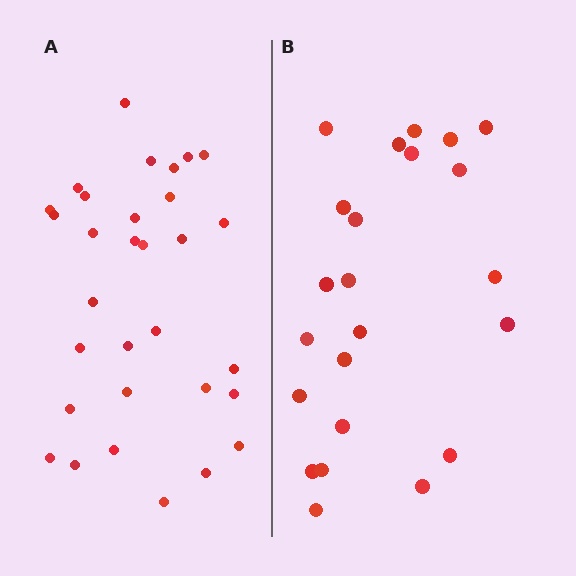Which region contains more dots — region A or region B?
Region A (the left region) has more dots.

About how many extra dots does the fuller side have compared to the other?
Region A has roughly 8 or so more dots than region B.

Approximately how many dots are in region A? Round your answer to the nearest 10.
About 30 dots. (The exact count is 31, which rounds to 30.)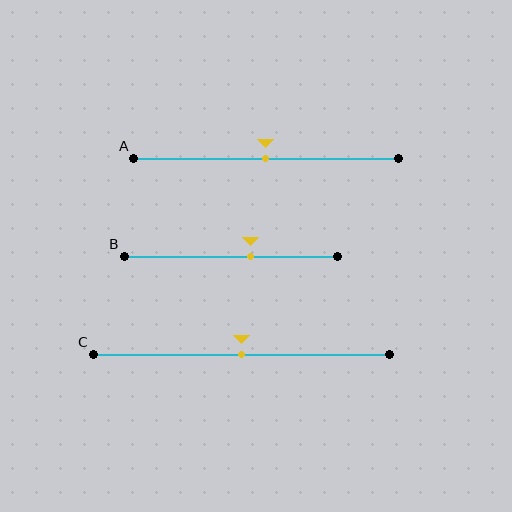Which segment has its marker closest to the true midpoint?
Segment A has its marker closest to the true midpoint.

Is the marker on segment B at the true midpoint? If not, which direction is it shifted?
No, the marker on segment B is shifted to the right by about 9% of the segment length.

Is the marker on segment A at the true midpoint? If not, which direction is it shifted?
Yes, the marker on segment A is at the true midpoint.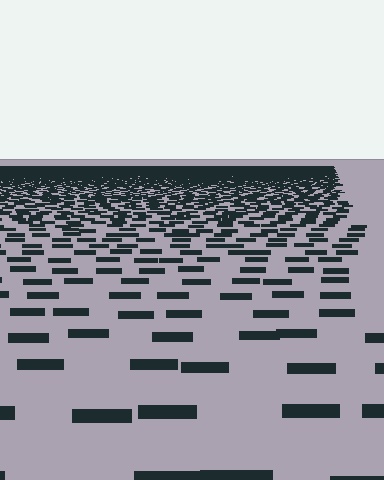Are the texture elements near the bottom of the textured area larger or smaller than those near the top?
Larger. Near the bottom, elements are closer to the viewer and appear at a bigger on-screen size.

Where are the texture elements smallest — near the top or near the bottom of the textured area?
Near the top.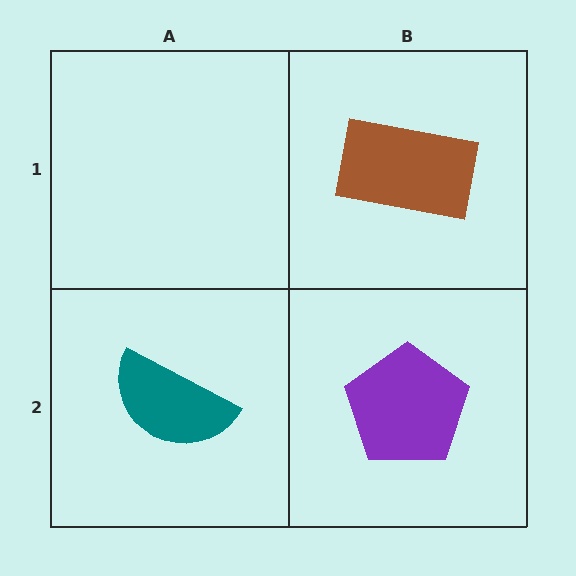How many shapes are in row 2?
2 shapes.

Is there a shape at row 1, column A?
No, that cell is empty.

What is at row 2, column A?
A teal semicircle.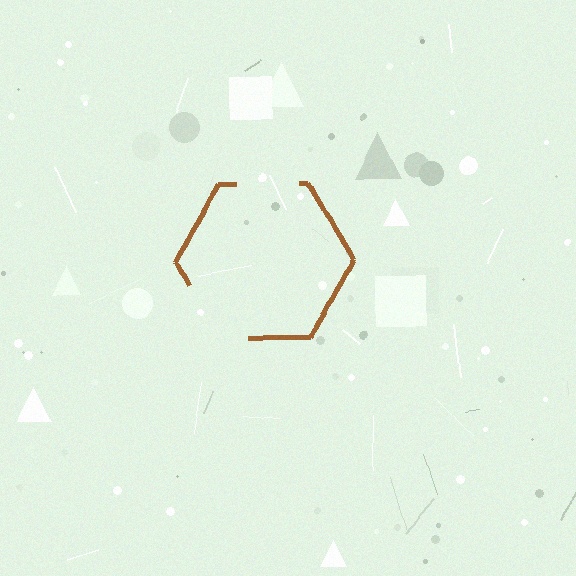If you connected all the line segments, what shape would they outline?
They would outline a hexagon.